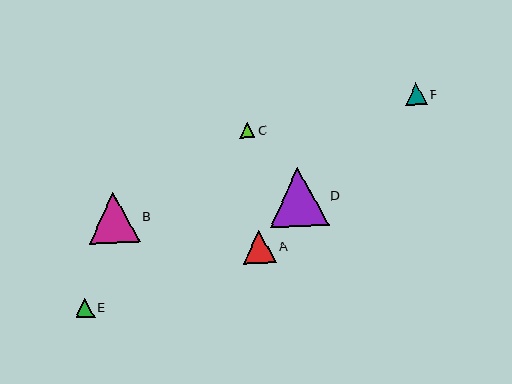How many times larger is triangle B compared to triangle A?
Triangle B is approximately 1.5 times the size of triangle A.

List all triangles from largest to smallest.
From largest to smallest: D, B, A, F, E, C.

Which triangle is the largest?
Triangle D is the largest with a size of approximately 58 pixels.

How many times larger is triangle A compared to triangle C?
Triangle A is approximately 2.2 times the size of triangle C.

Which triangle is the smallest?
Triangle C is the smallest with a size of approximately 15 pixels.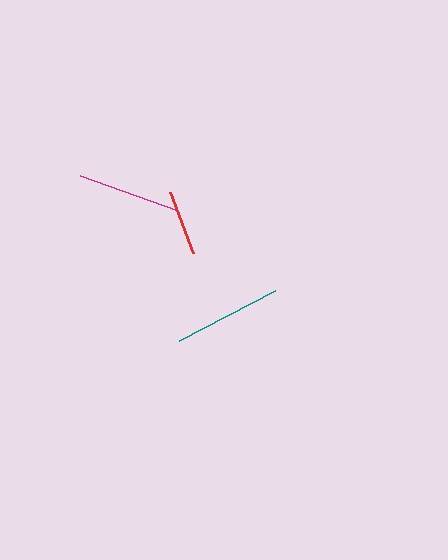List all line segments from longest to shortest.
From longest to shortest: teal, magenta, red.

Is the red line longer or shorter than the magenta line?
The magenta line is longer than the red line.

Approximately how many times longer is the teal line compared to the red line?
The teal line is approximately 1.6 times the length of the red line.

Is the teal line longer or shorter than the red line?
The teal line is longer than the red line.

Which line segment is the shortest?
The red line is the shortest at approximately 66 pixels.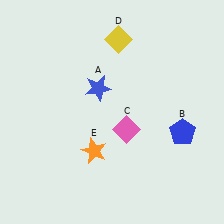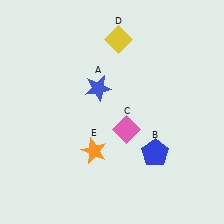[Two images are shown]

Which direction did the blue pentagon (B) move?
The blue pentagon (B) moved left.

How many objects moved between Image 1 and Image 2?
1 object moved between the two images.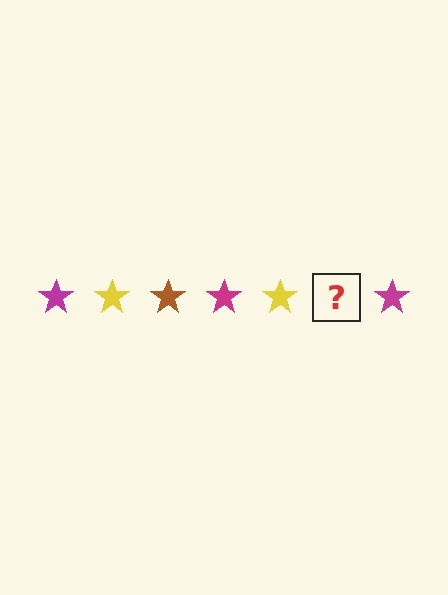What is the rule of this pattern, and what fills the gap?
The rule is that the pattern cycles through magenta, yellow, brown stars. The gap should be filled with a brown star.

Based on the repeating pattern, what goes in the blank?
The blank should be a brown star.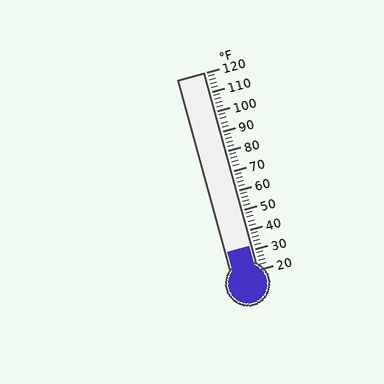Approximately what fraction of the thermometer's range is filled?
The thermometer is filled to approximately 10% of its range.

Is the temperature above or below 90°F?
The temperature is below 90°F.